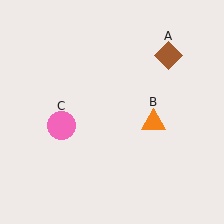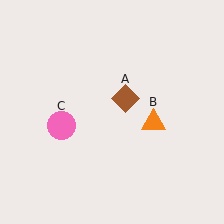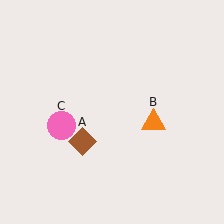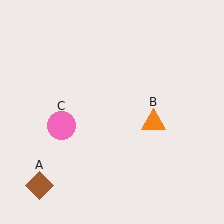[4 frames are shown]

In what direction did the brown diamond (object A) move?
The brown diamond (object A) moved down and to the left.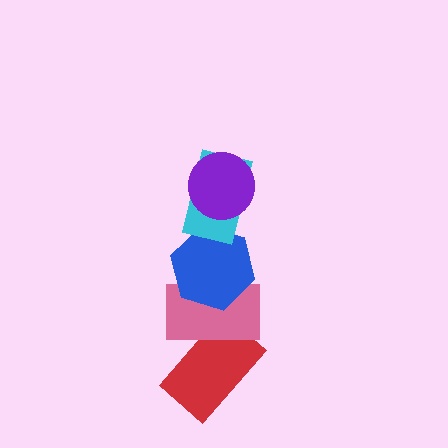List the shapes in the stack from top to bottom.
From top to bottom: the purple circle, the cyan rectangle, the blue hexagon, the pink rectangle, the red rectangle.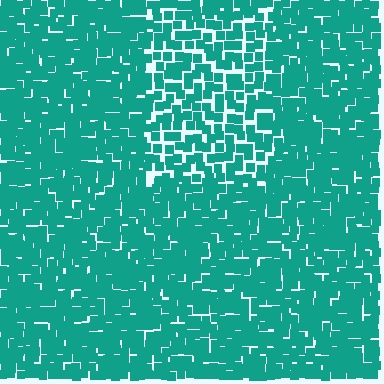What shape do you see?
I see a rectangle.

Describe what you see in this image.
The image contains small teal elements arranged at two different densities. A rectangle-shaped region is visible where the elements are less densely packed than the surrounding area.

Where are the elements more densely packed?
The elements are more densely packed outside the rectangle boundary.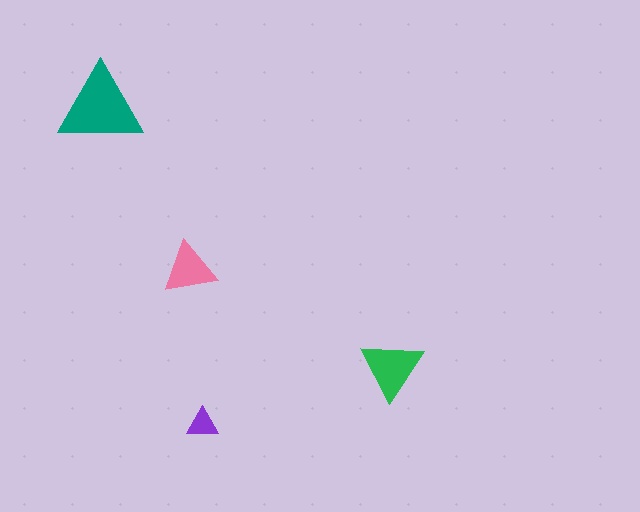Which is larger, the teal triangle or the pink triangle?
The teal one.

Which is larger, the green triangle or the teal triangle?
The teal one.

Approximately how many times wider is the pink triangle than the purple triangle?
About 1.5 times wider.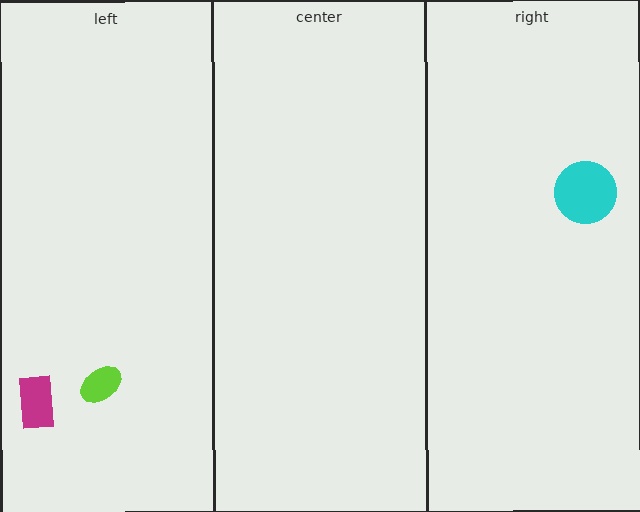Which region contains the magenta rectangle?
The left region.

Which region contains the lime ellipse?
The left region.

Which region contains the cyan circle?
The right region.